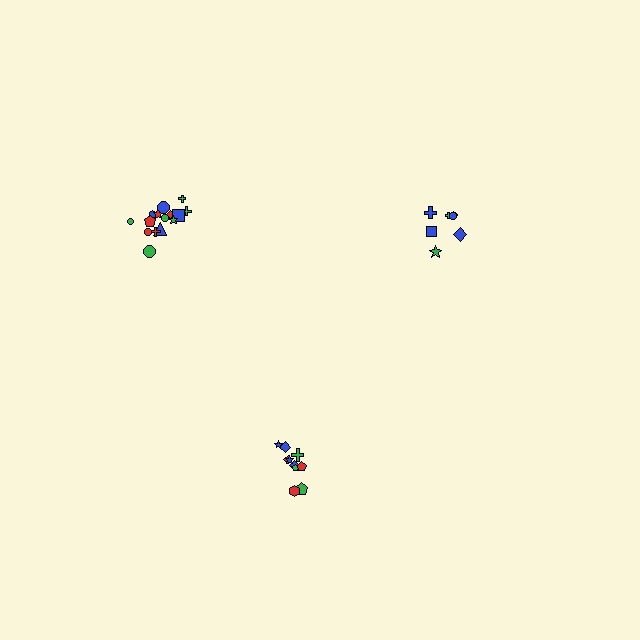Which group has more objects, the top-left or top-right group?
The top-left group.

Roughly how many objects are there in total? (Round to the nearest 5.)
Roughly 30 objects in total.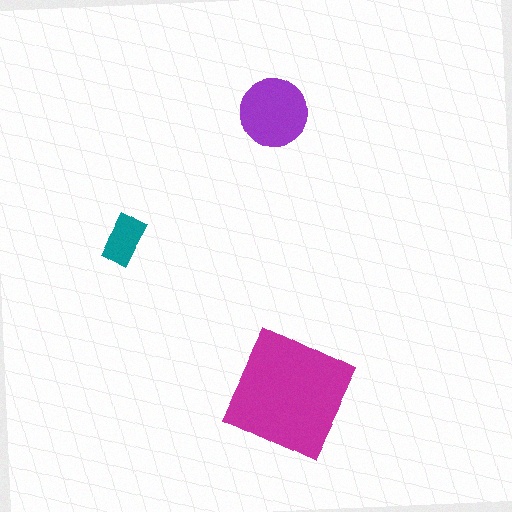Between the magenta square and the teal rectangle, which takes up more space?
The magenta square.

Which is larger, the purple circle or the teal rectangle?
The purple circle.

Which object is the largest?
The magenta square.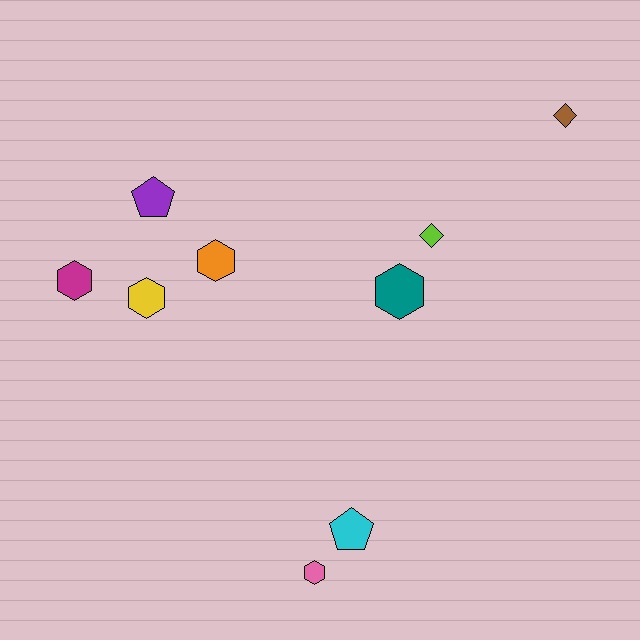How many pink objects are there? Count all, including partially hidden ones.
There is 1 pink object.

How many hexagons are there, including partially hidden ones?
There are 5 hexagons.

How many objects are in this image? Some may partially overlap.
There are 9 objects.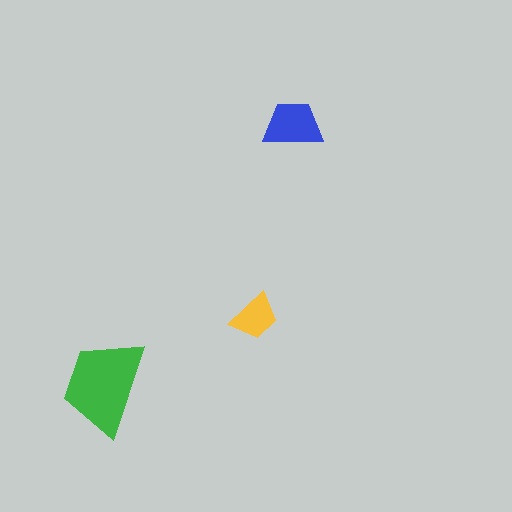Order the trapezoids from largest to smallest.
the green one, the blue one, the yellow one.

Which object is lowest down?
The green trapezoid is bottommost.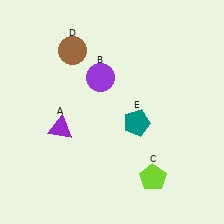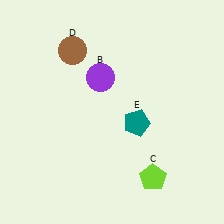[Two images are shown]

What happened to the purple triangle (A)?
The purple triangle (A) was removed in Image 2. It was in the bottom-left area of Image 1.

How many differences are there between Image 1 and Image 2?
There is 1 difference between the two images.